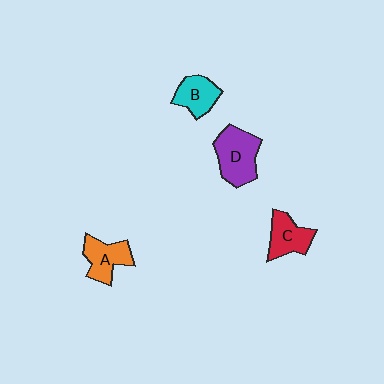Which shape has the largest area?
Shape D (purple).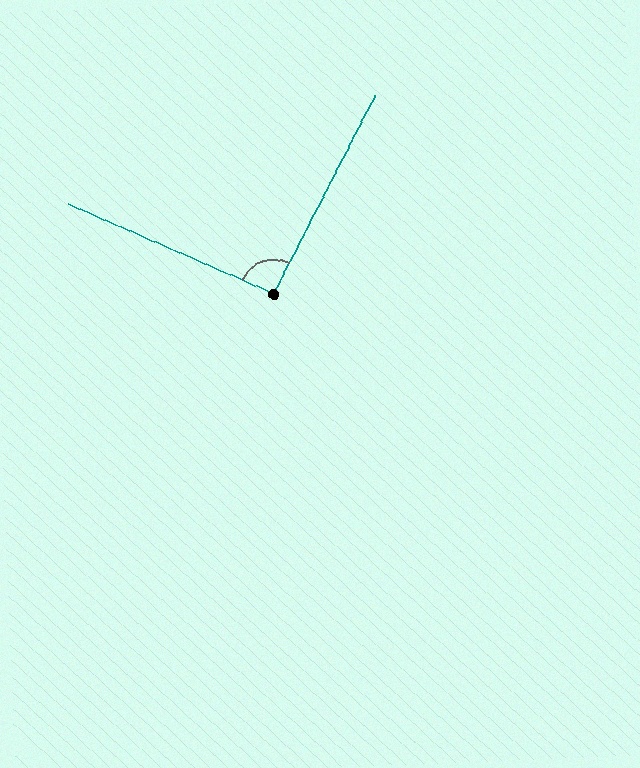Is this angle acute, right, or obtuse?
It is approximately a right angle.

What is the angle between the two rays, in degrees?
Approximately 93 degrees.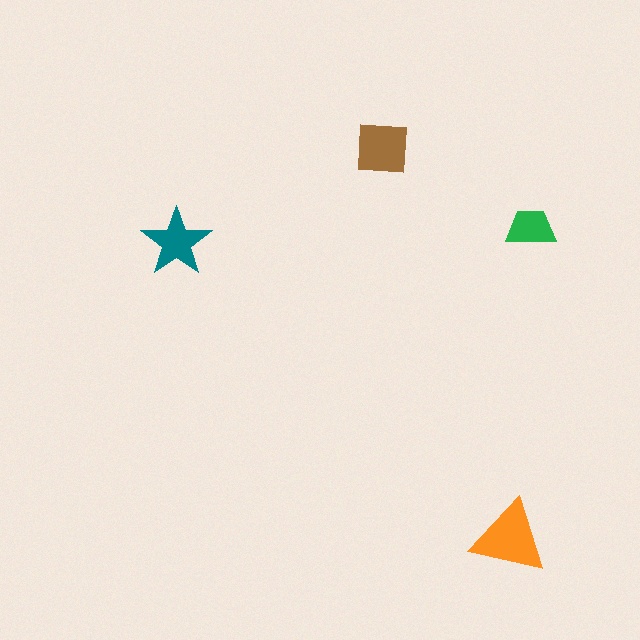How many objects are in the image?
There are 4 objects in the image.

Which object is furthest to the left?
The teal star is leftmost.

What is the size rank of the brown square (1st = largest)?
2nd.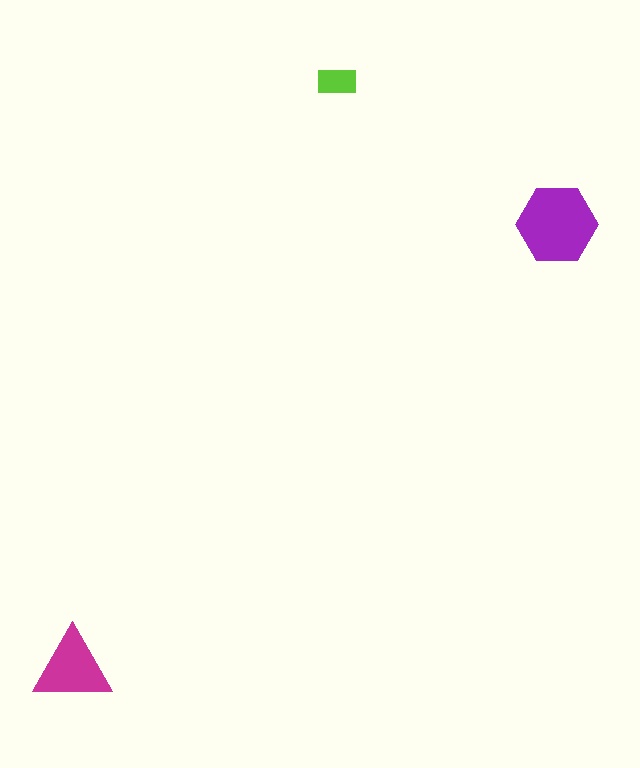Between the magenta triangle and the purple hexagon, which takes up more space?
The purple hexagon.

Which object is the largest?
The purple hexagon.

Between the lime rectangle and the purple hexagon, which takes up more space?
The purple hexagon.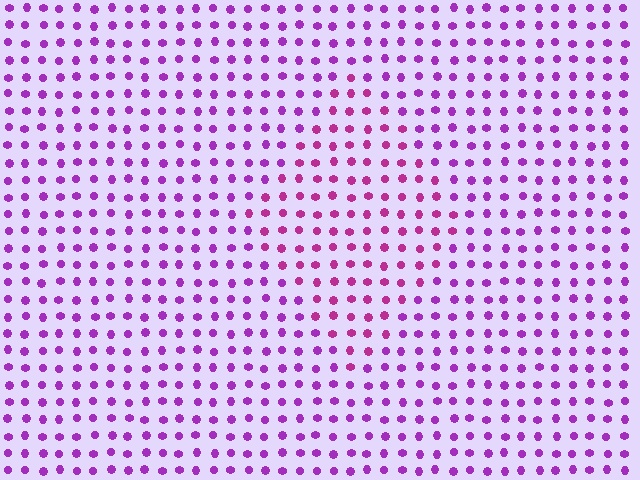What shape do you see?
I see a diamond.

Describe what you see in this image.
The image is filled with small purple elements in a uniform arrangement. A diamond-shaped region is visible where the elements are tinted to a slightly different hue, forming a subtle color boundary.